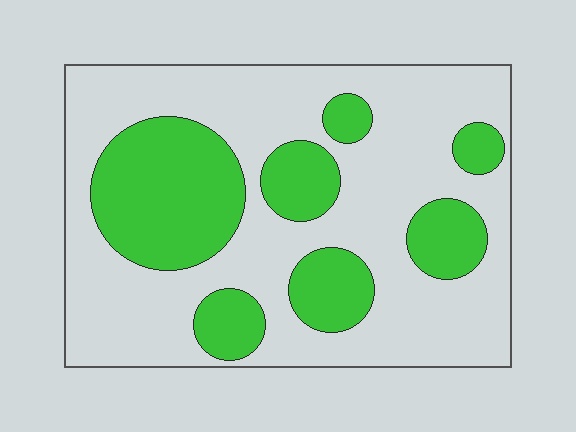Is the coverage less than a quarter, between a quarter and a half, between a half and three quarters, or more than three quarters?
Between a quarter and a half.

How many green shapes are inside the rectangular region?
7.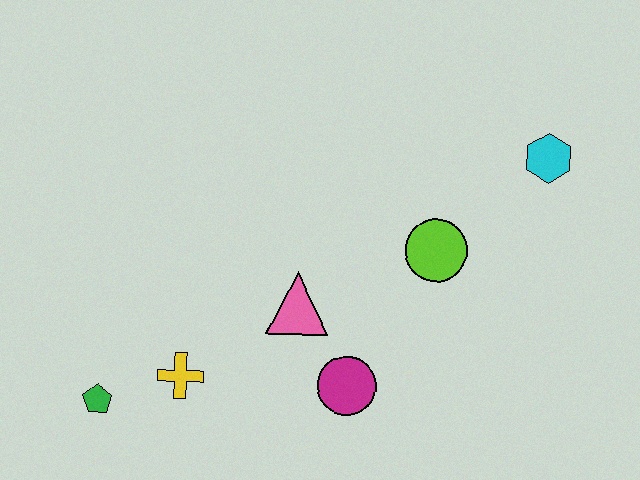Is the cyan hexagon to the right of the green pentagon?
Yes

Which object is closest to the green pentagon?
The yellow cross is closest to the green pentagon.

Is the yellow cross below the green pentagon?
No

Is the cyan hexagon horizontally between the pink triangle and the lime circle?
No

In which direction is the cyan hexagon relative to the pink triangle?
The cyan hexagon is to the right of the pink triangle.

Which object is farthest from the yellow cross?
The cyan hexagon is farthest from the yellow cross.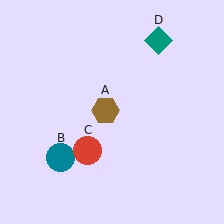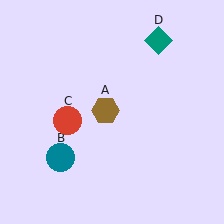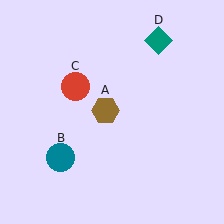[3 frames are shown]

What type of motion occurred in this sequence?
The red circle (object C) rotated clockwise around the center of the scene.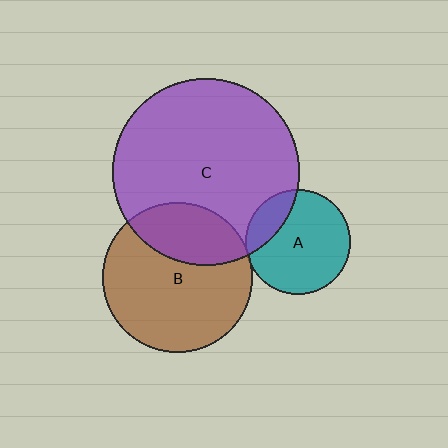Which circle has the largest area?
Circle C (purple).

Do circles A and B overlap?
Yes.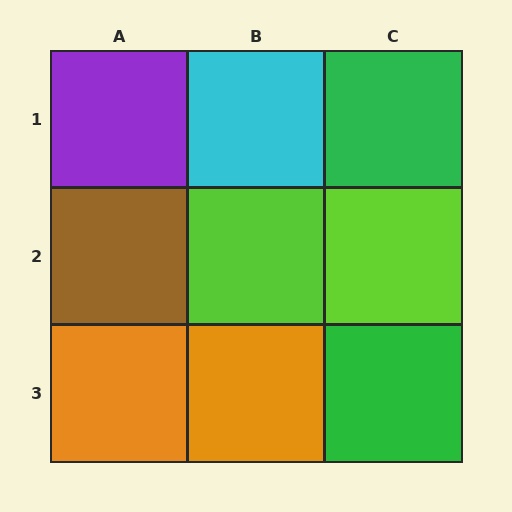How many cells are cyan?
1 cell is cyan.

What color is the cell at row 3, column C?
Green.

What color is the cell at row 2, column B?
Lime.